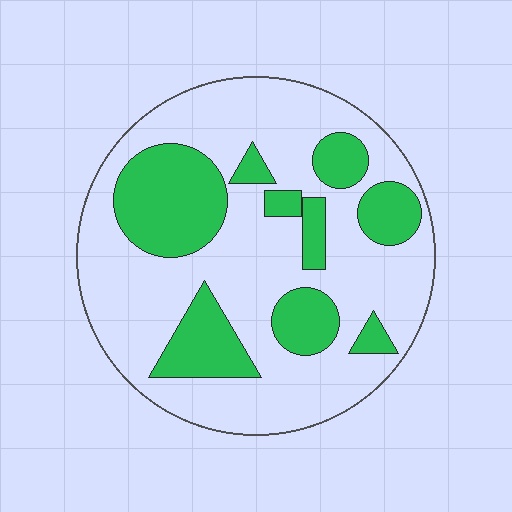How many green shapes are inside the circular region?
9.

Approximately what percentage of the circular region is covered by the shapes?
Approximately 30%.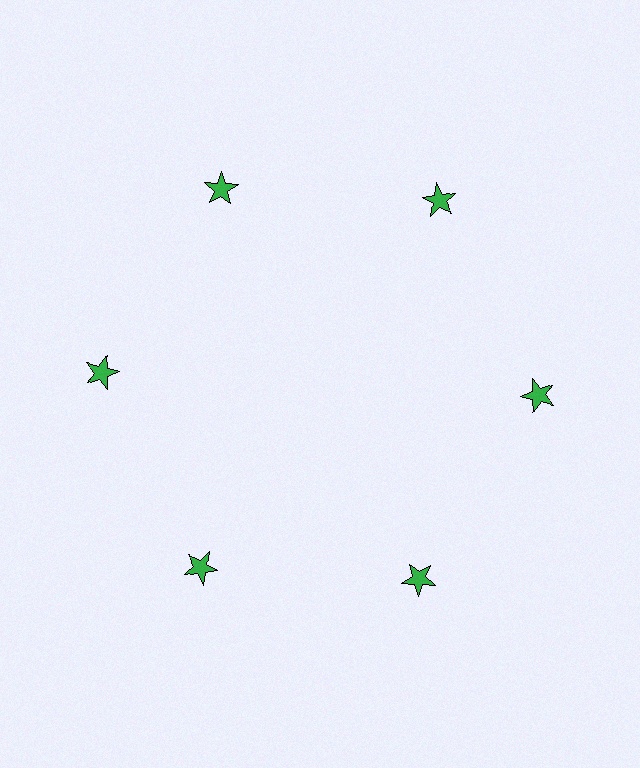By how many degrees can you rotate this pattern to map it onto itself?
The pattern maps onto itself every 60 degrees of rotation.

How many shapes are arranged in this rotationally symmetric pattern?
There are 6 shapes, arranged in 6 groups of 1.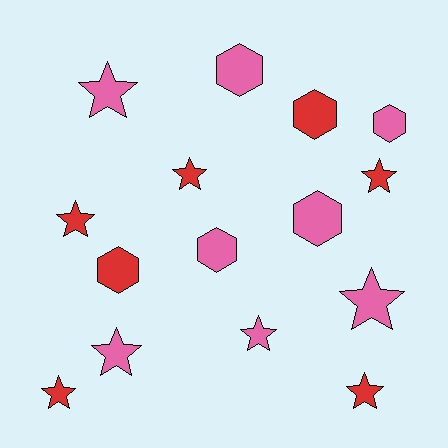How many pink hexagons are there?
There are 4 pink hexagons.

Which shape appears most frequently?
Star, with 9 objects.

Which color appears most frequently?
Pink, with 8 objects.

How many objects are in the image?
There are 15 objects.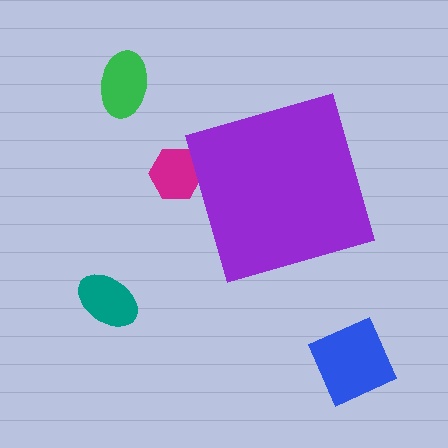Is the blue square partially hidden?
No, the blue square is fully visible.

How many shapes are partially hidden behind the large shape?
1 shape is partially hidden.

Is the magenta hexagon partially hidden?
Yes, the magenta hexagon is partially hidden behind the purple diamond.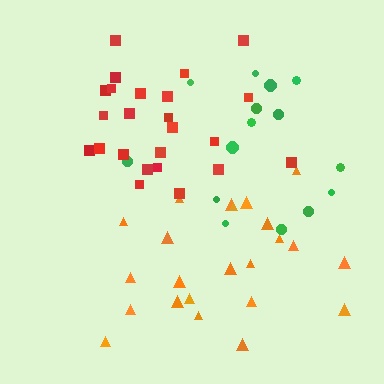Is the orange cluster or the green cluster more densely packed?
Orange.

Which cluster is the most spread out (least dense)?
Green.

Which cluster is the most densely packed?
Red.